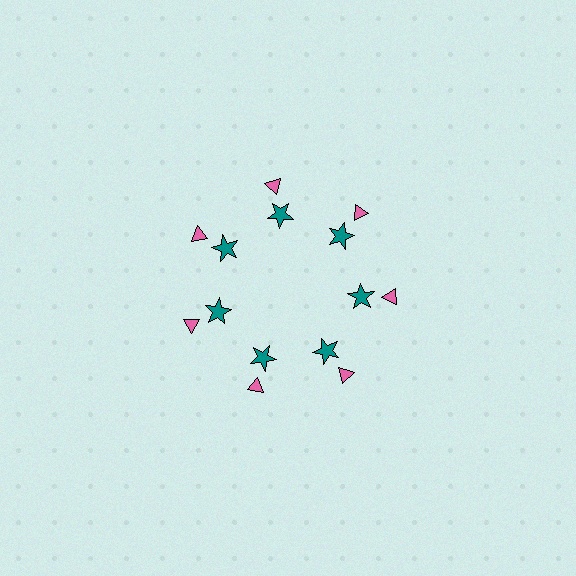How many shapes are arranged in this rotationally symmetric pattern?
There are 14 shapes, arranged in 7 groups of 2.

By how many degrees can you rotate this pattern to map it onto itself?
The pattern maps onto itself every 51 degrees of rotation.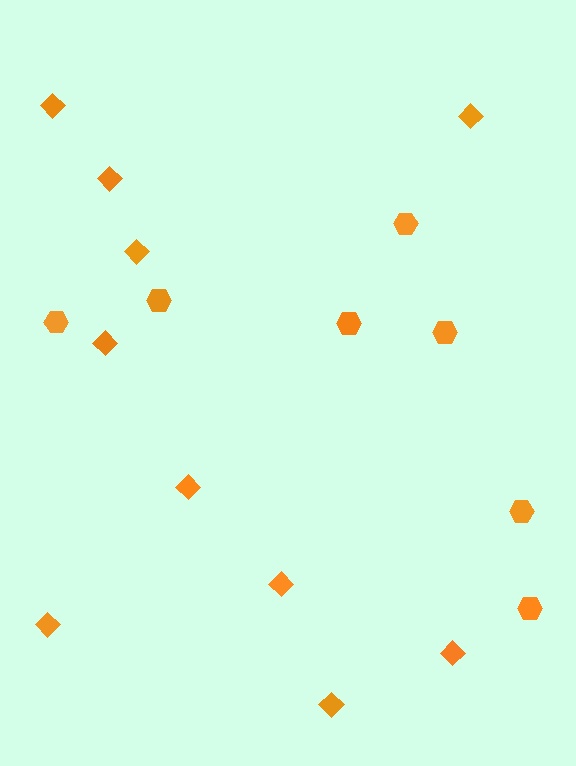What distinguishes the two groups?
There are 2 groups: one group of diamonds (10) and one group of hexagons (7).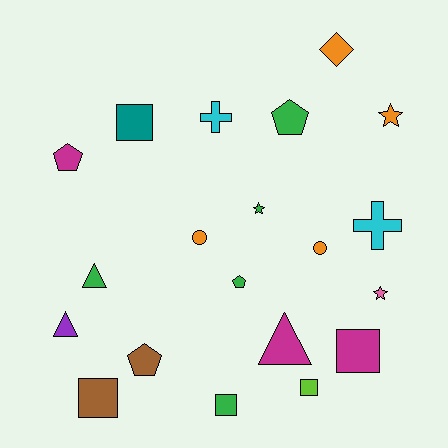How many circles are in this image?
There are 2 circles.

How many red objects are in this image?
There are no red objects.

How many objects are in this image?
There are 20 objects.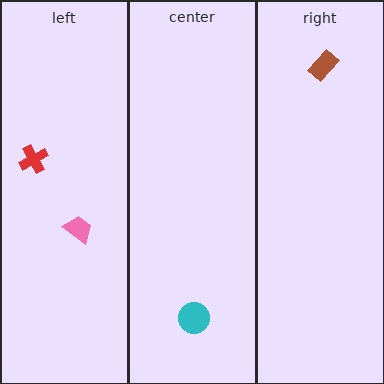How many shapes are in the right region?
1.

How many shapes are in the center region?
1.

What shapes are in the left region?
The red cross, the pink trapezoid.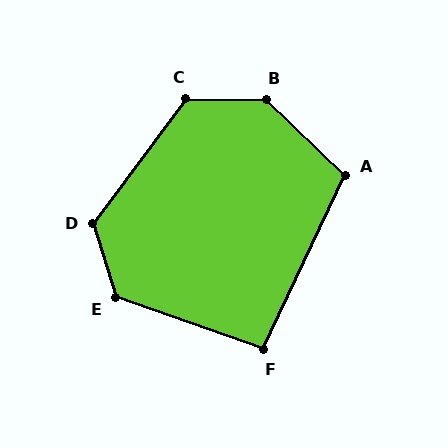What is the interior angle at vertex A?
Approximately 108 degrees (obtuse).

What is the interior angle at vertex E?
Approximately 126 degrees (obtuse).